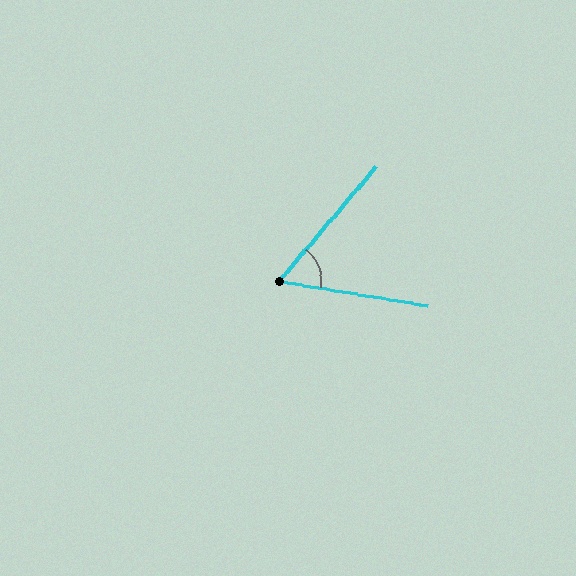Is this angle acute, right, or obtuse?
It is acute.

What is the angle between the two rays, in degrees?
Approximately 59 degrees.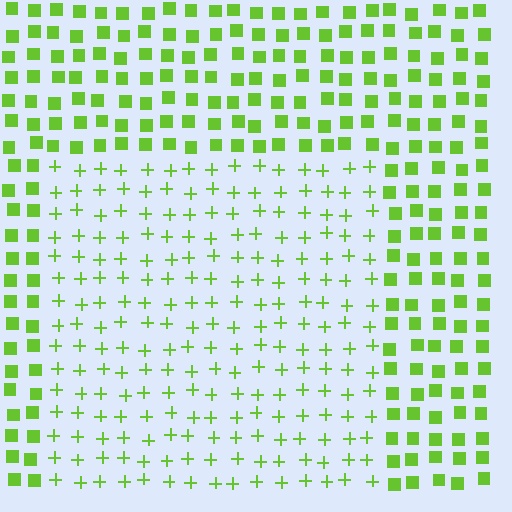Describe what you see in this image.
The image is filled with small lime elements arranged in a uniform grid. A rectangle-shaped region contains plus signs, while the surrounding area contains squares. The boundary is defined purely by the change in element shape.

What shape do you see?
I see a rectangle.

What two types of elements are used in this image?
The image uses plus signs inside the rectangle region and squares outside it.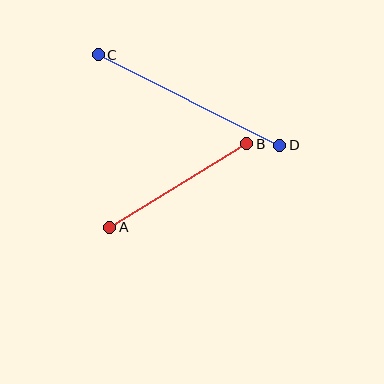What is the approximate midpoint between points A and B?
The midpoint is at approximately (178, 185) pixels.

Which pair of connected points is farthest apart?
Points C and D are farthest apart.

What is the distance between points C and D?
The distance is approximately 203 pixels.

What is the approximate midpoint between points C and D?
The midpoint is at approximately (189, 100) pixels.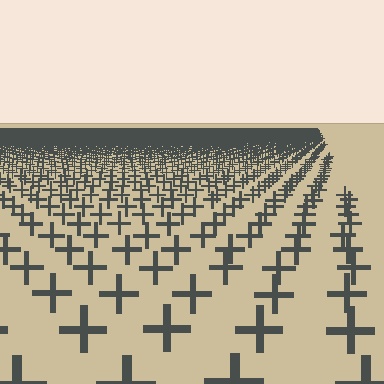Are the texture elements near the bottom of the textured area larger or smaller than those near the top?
Larger. Near the bottom, elements are closer to the viewer and appear at a bigger on-screen size.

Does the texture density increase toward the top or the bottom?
Density increases toward the top.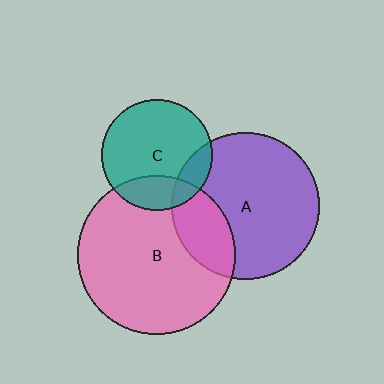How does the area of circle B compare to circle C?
Approximately 2.0 times.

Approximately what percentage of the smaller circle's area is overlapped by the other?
Approximately 20%.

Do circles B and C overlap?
Yes.